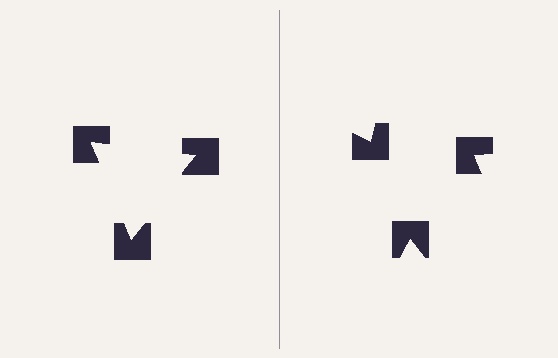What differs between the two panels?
The notched squares are positioned identically on both sides; only the wedge orientations differ. On the left they align to a triangle; on the right they are misaligned.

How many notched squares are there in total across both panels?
6 — 3 on each side.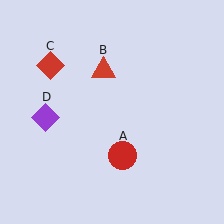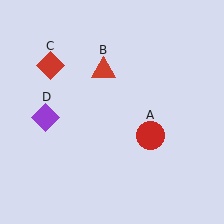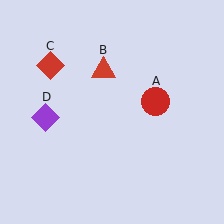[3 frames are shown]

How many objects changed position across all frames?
1 object changed position: red circle (object A).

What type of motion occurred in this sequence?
The red circle (object A) rotated counterclockwise around the center of the scene.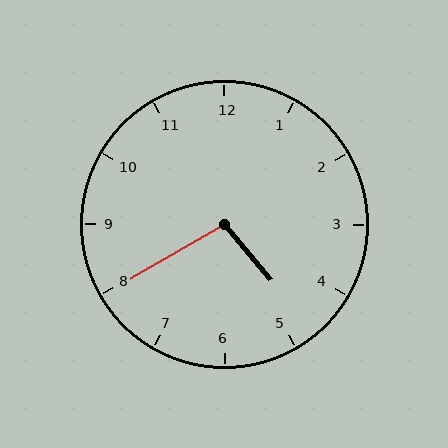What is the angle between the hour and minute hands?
Approximately 100 degrees.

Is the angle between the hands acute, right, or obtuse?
It is obtuse.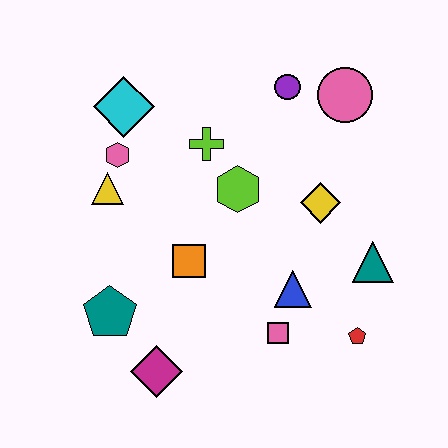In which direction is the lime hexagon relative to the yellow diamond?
The lime hexagon is to the left of the yellow diamond.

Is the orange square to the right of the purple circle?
No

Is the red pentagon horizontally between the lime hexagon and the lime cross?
No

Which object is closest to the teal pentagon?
The magenta diamond is closest to the teal pentagon.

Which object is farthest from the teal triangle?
The cyan diamond is farthest from the teal triangle.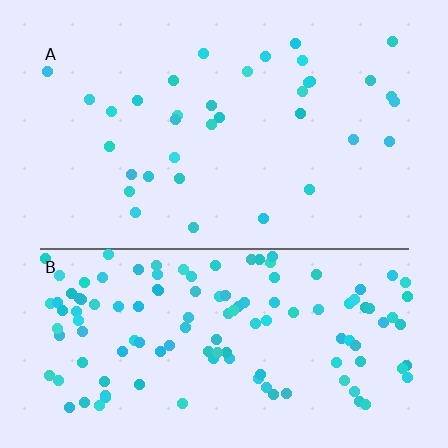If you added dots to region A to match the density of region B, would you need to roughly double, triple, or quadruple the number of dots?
Approximately quadruple.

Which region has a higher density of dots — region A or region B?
B (the bottom).